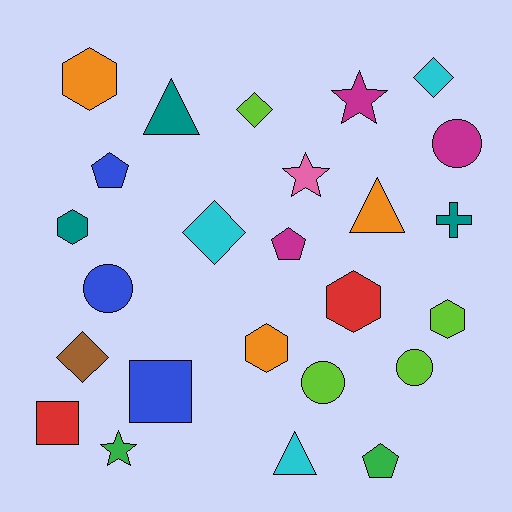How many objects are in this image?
There are 25 objects.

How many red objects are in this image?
There are 2 red objects.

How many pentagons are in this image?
There are 3 pentagons.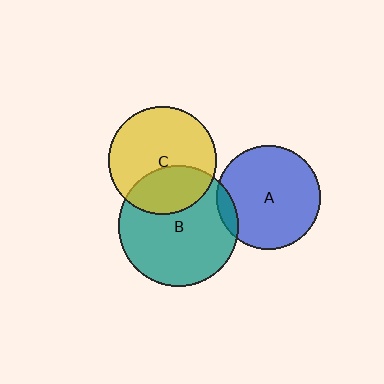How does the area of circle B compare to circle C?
Approximately 1.2 times.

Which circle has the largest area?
Circle B (teal).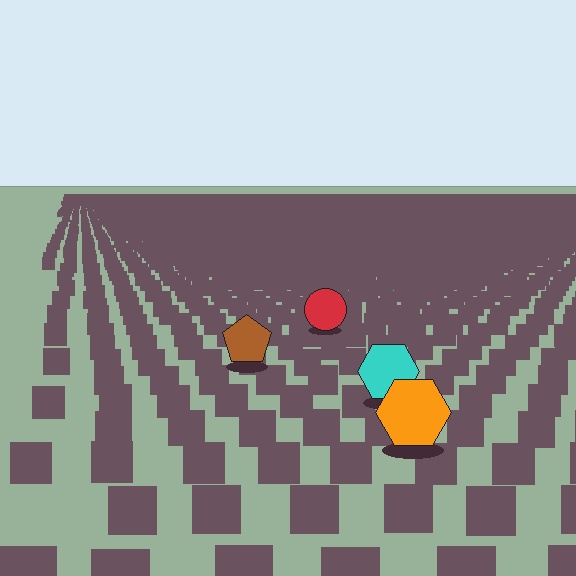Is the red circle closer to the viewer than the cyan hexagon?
No. The cyan hexagon is closer — you can tell from the texture gradient: the ground texture is coarser near it.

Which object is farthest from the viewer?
The red circle is farthest from the viewer. It appears smaller and the ground texture around it is denser.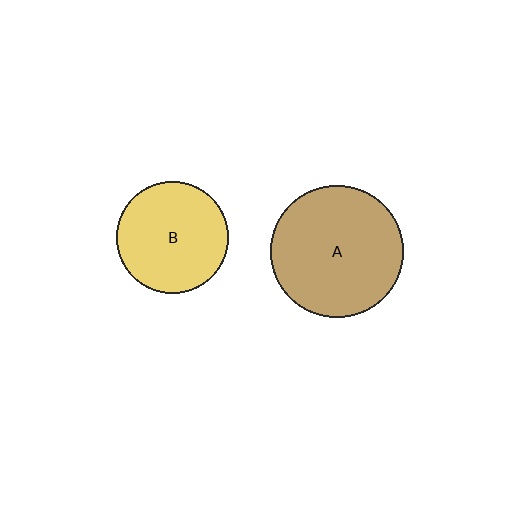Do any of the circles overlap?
No, none of the circles overlap.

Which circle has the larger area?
Circle A (brown).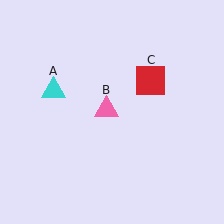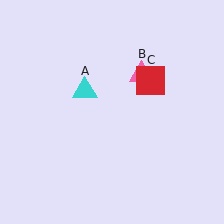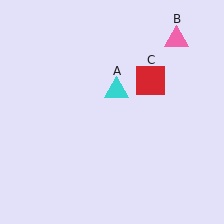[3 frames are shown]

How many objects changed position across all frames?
2 objects changed position: cyan triangle (object A), pink triangle (object B).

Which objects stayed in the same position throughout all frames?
Red square (object C) remained stationary.